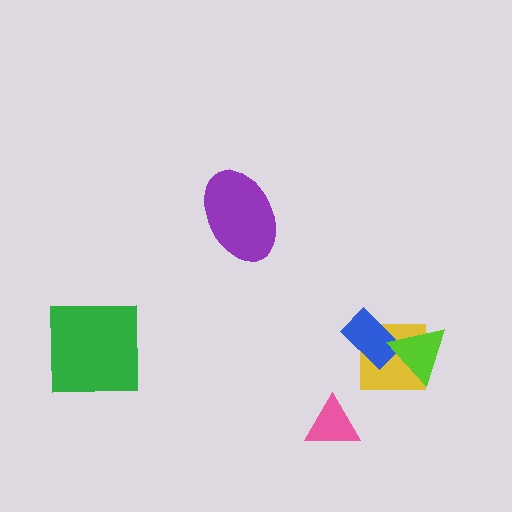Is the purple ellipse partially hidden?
No, no other shape covers it.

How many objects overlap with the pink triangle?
0 objects overlap with the pink triangle.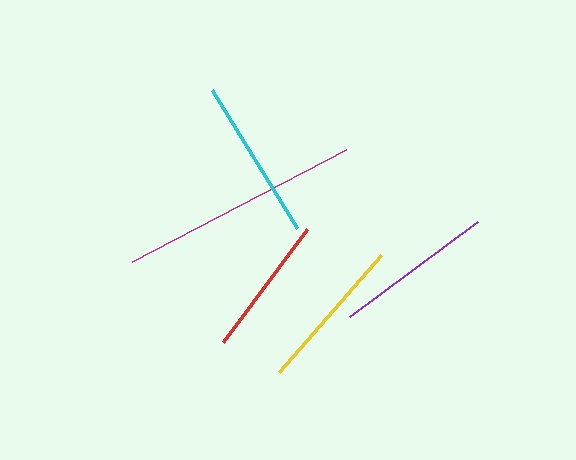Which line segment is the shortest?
The red line is the shortest at approximately 140 pixels.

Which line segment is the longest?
The magenta line is the longest at approximately 241 pixels.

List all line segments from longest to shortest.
From longest to shortest: magenta, cyan, purple, yellow, red.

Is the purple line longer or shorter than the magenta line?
The magenta line is longer than the purple line.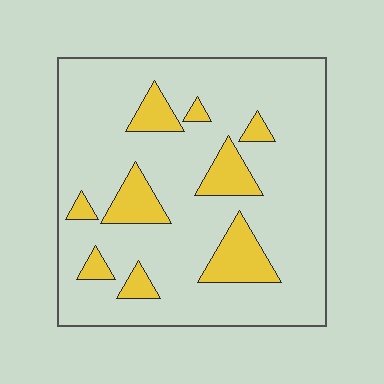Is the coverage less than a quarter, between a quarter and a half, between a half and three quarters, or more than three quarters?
Less than a quarter.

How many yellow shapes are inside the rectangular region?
9.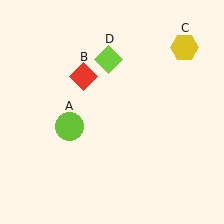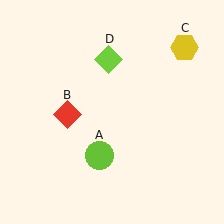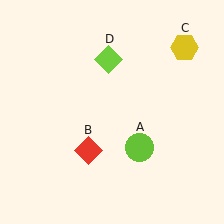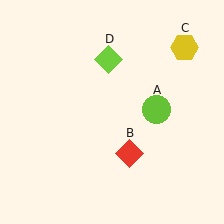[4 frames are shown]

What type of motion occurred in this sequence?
The lime circle (object A), red diamond (object B) rotated counterclockwise around the center of the scene.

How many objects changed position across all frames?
2 objects changed position: lime circle (object A), red diamond (object B).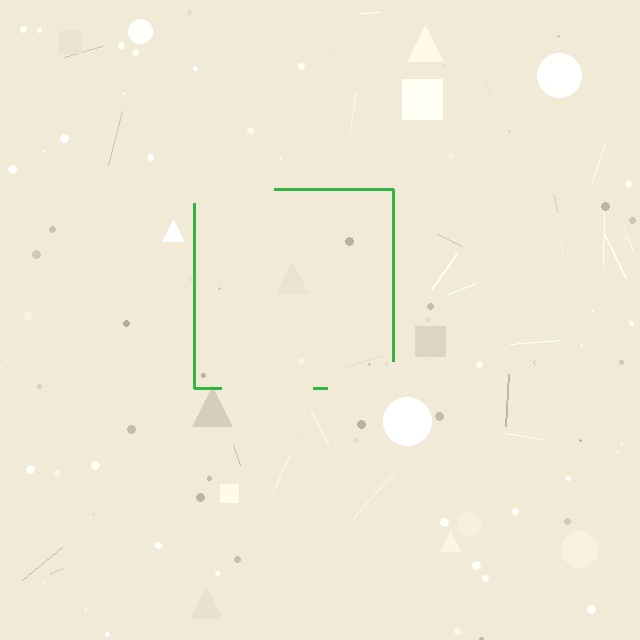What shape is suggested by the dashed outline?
The dashed outline suggests a square.